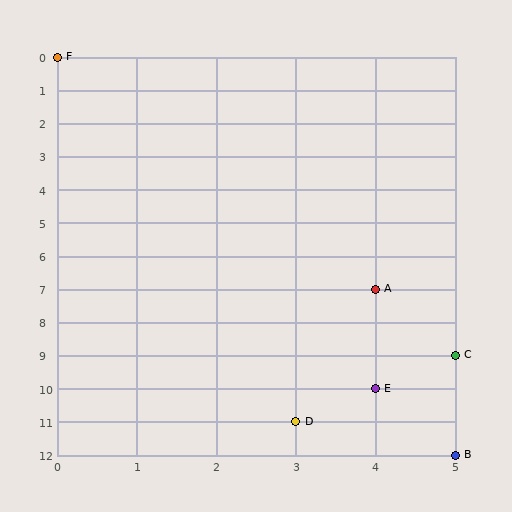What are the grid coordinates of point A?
Point A is at grid coordinates (4, 7).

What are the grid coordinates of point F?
Point F is at grid coordinates (0, 0).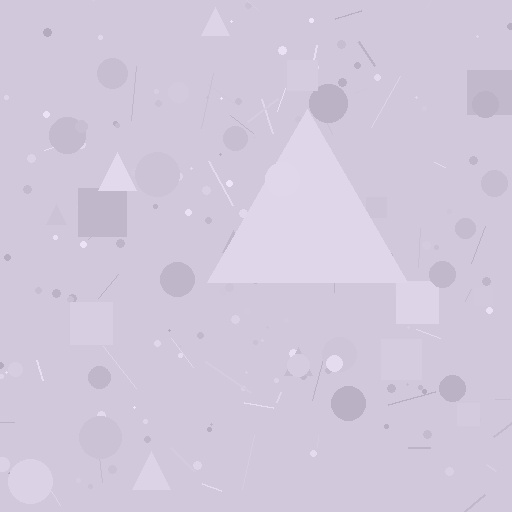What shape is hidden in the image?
A triangle is hidden in the image.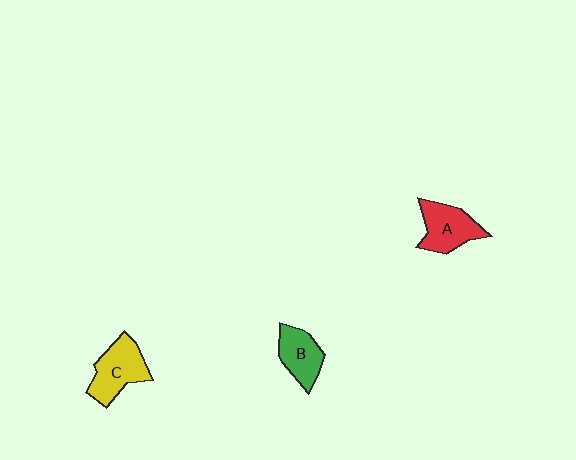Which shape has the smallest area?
Shape B (green).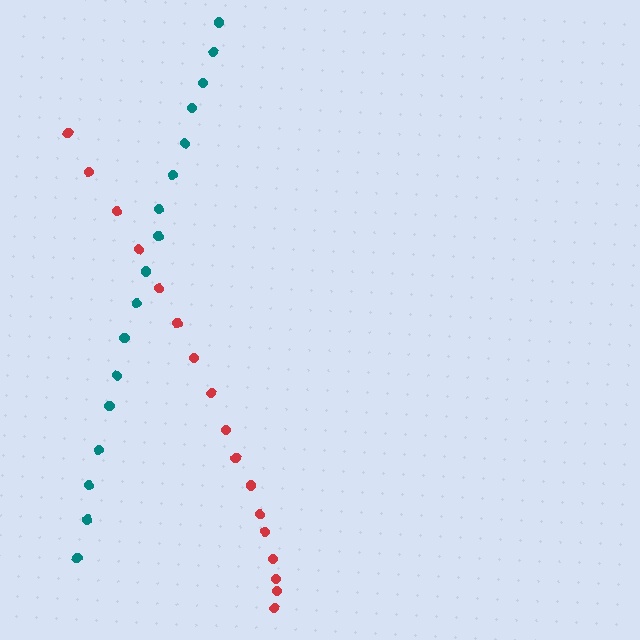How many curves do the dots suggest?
There are 2 distinct paths.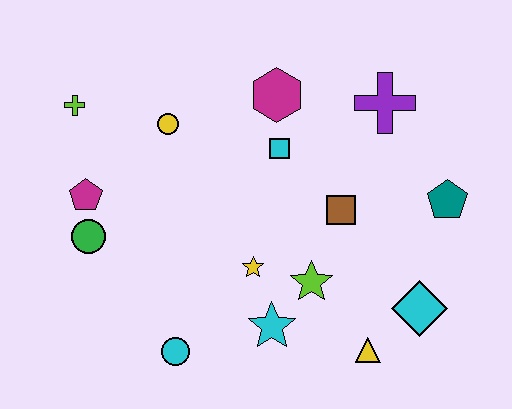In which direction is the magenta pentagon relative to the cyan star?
The magenta pentagon is to the left of the cyan star.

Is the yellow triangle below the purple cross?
Yes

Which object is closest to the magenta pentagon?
The green circle is closest to the magenta pentagon.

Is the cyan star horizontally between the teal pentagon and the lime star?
No